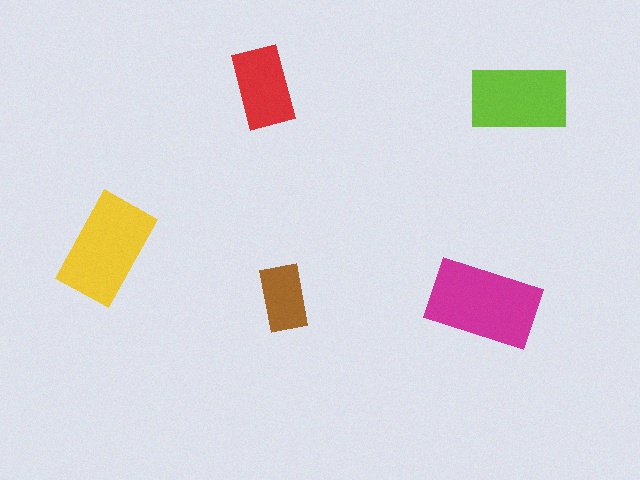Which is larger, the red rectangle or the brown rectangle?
The red one.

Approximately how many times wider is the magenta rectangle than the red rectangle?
About 1.5 times wider.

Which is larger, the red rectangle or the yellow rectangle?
The yellow one.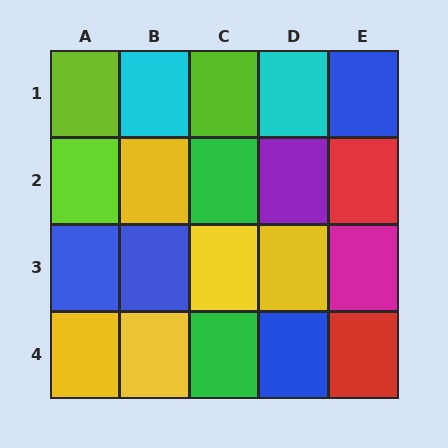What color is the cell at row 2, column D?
Purple.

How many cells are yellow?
5 cells are yellow.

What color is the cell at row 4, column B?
Yellow.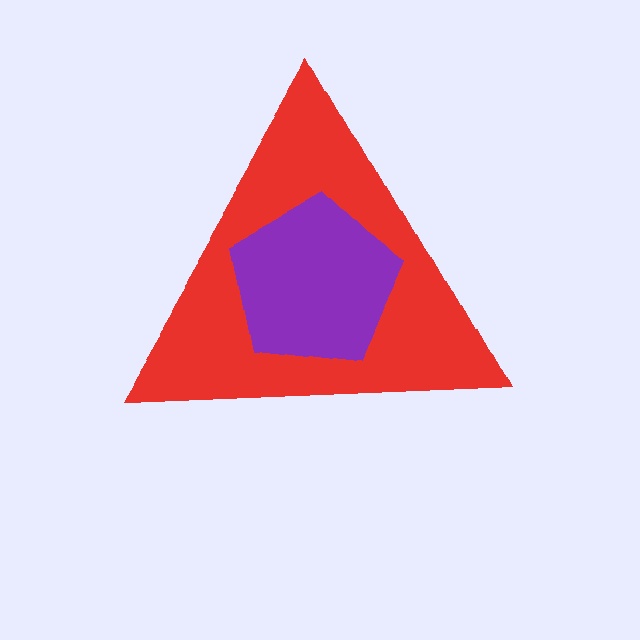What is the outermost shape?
The red triangle.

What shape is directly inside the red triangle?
The purple pentagon.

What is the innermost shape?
The purple pentagon.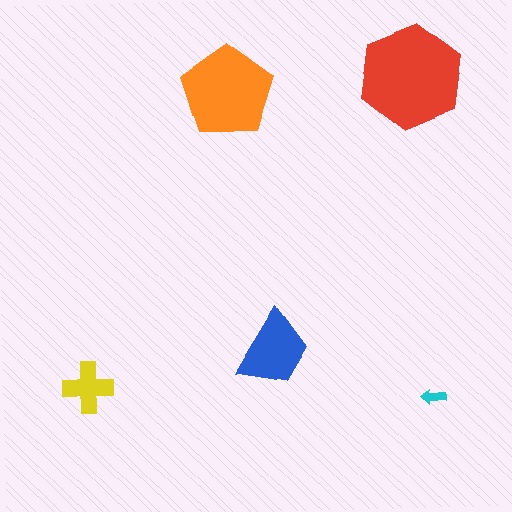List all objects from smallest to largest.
The cyan arrow, the yellow cross, the blue trapezoid, the orange pentagon, the red hexagon.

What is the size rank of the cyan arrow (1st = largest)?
5th.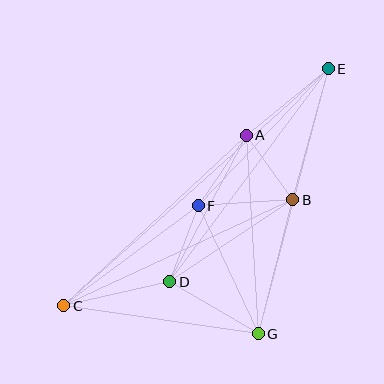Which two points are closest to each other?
Points A and B are closest to each other.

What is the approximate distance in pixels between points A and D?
The distance between A and D is approximately 165 pixels.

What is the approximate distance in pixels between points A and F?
The distance between A and F is approximately 85 pixels.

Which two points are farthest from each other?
Points C and E are farthest from each other.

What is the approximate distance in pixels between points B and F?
The distance between B and F is approximately 95 pixels.